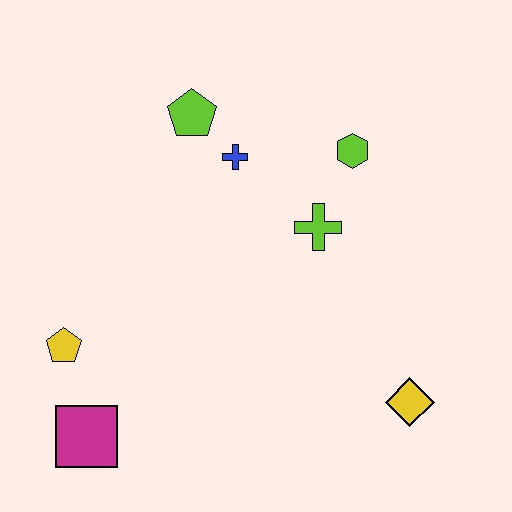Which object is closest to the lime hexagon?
The lime cross is closest to the lime hexagon.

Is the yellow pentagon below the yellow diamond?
No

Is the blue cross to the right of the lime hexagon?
No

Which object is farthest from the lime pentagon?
The yellow diamond is farthest from the lime pentagon.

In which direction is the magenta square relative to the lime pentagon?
The magenta square is below the lime pentagon.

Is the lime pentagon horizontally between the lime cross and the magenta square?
Yes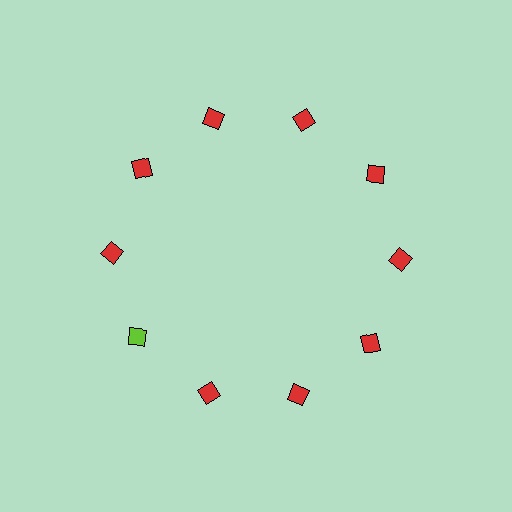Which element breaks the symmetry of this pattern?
The lime diamond at roughly the 8 o'clock position breaks the symmetry. All other shapes are red diamonds.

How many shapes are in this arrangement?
There are 10 shapes arranged in a ring pattern.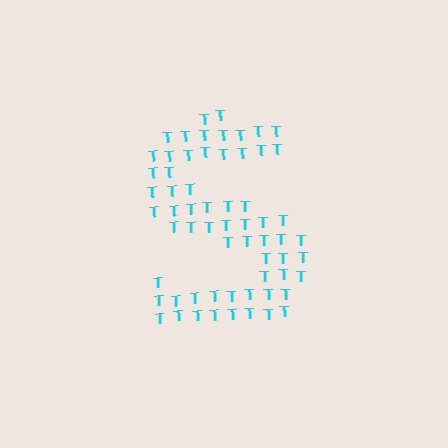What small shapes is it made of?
It is made of small letter T's.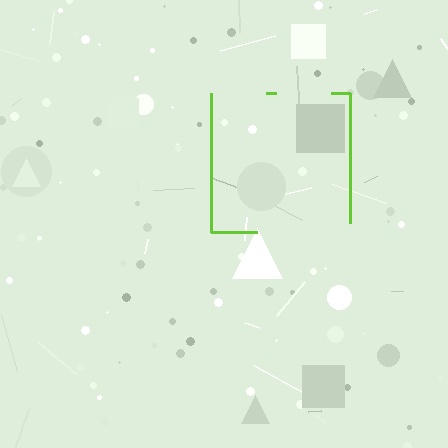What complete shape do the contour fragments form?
The contour fragments form a square.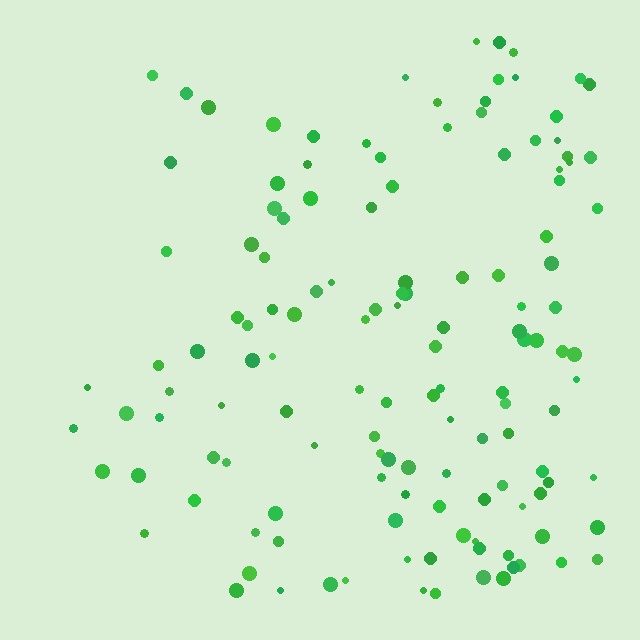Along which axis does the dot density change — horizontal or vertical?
Horizontal.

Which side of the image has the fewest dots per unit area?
The left.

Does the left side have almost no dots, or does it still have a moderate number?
Still a moderate number, just noticeably fewer than the right.